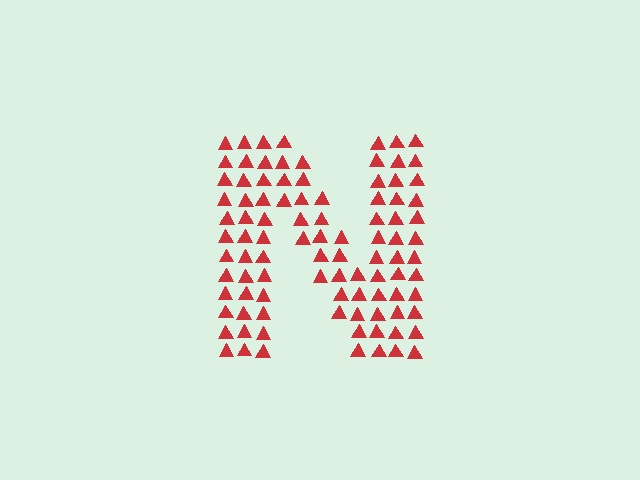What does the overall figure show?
The overall figure shows the letter N.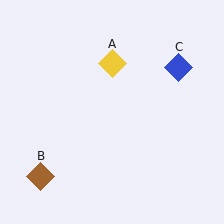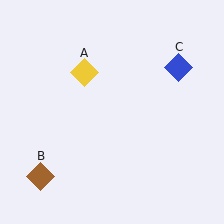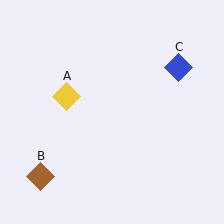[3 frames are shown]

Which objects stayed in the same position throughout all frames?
Brown diamond (object B) and blue diamond (object C) remained stationary.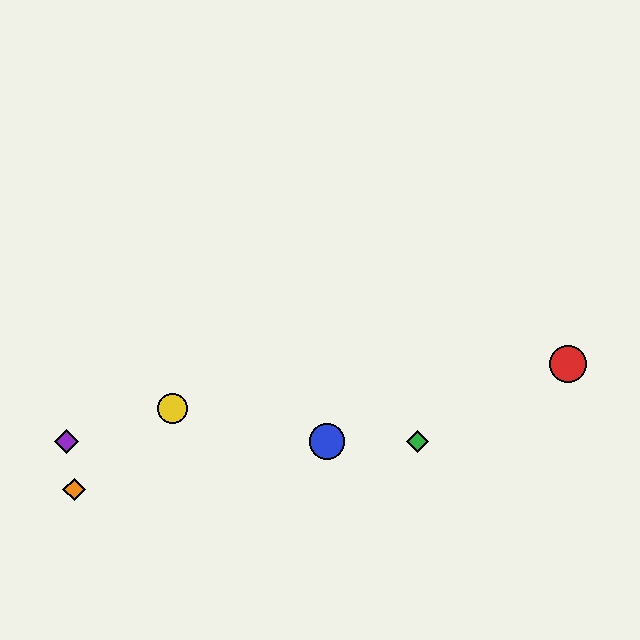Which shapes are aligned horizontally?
The blue circle, the green diamond, the purple diamond are aligned horizontally.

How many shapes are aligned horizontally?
3 shapes (the blue circle, the green diamond, the purple diamond) are aligned horizontally.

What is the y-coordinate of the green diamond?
The green diamond is at y≈441.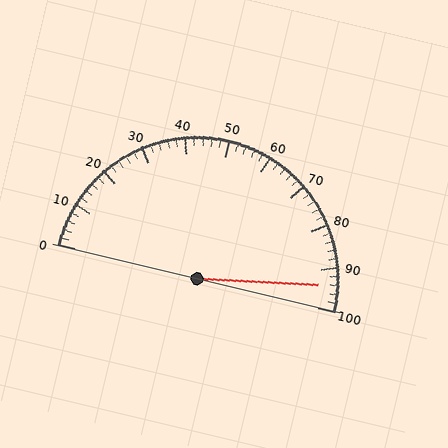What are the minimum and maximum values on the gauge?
The gauge ranges from 0 to 100.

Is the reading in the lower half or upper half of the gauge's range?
The reading is in the upper half of the range (0 to 100).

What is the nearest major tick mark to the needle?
The nearest major tick mark is 90.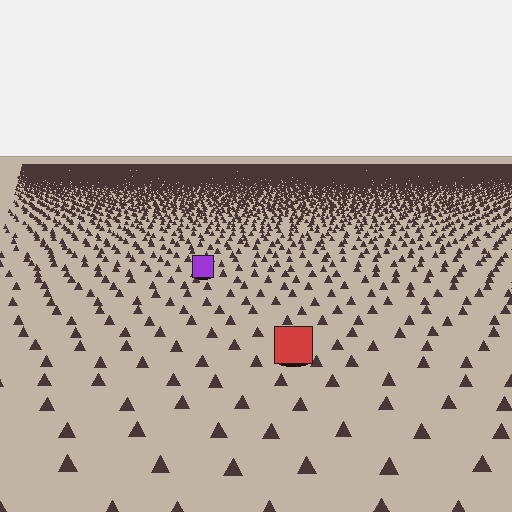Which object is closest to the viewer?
The red square is closest. The texture marks near it are larger and more spread out.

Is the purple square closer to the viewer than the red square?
No. The red square is closer — you can tell from the texture gradient: the ground texture is coarser near it.